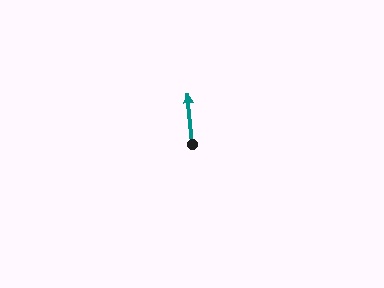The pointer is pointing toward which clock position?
Roughly 12 o'clock.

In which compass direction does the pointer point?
North.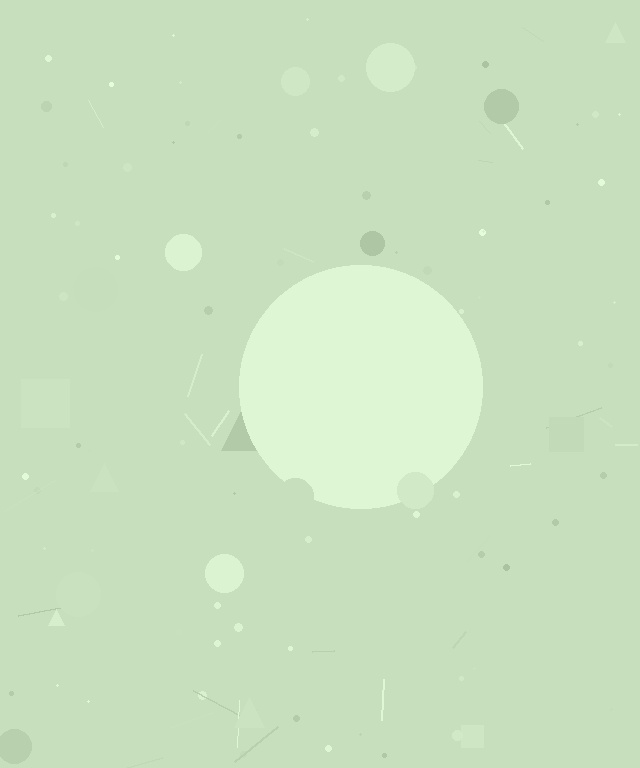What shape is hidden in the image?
A circle is hidden in the image.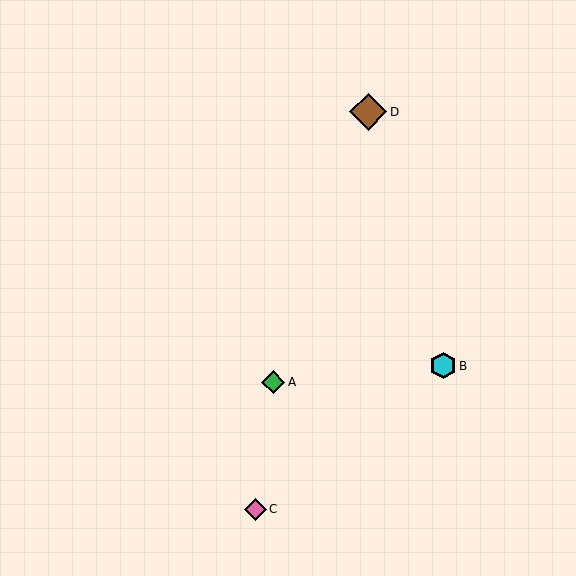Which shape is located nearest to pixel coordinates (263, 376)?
The green diamond (labeled A) at (273, 382) is nearest to that location.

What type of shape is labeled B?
Shape B is a cyan hexagon.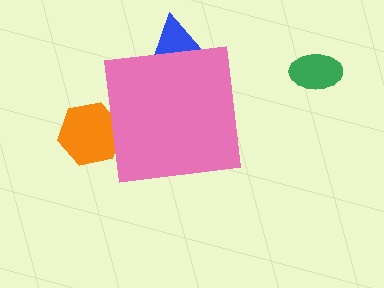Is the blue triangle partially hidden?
Yes, the blue triangle is partially hidden behind the pink square.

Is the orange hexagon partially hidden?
Yes, the orange hexagon is partially hidden behind the pink square.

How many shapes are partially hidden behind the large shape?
2 shapes are partially hidden.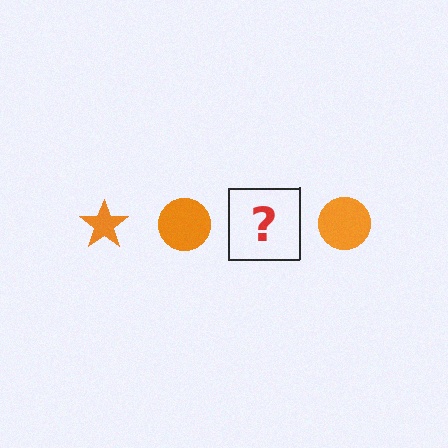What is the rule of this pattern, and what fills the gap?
The rule is that the pattern cycles through star, circle shapes in orange. The gap should be filled with an orange star.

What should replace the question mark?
The question mark should be replaced with an orange star.